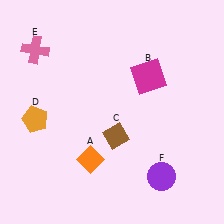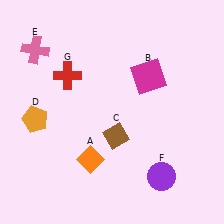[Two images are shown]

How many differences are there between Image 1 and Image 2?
There is 1 difference between the two images.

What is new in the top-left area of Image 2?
A red cross (G) was added in the top-left area of Image 2.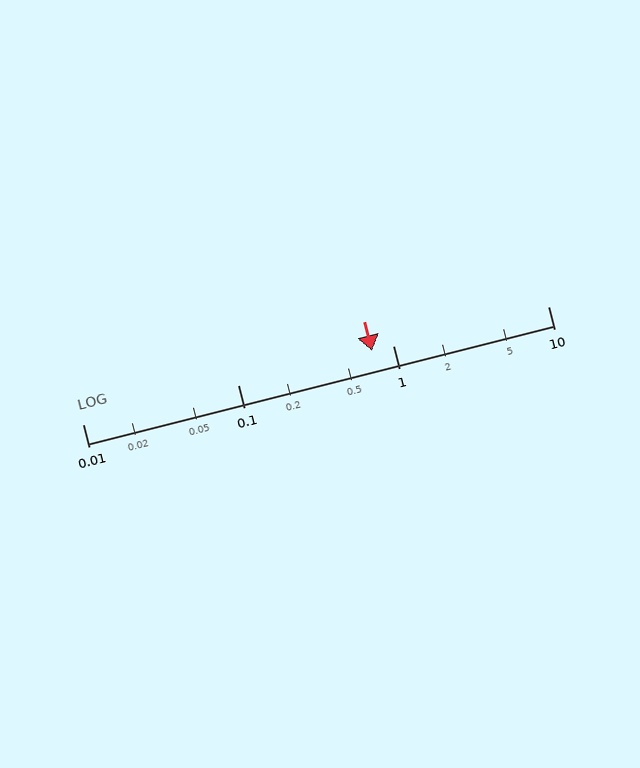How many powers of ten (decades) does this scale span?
The scale spans 3 decades, from 0.01 to 10.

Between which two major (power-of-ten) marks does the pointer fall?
The pointer is between 0.1 and 1.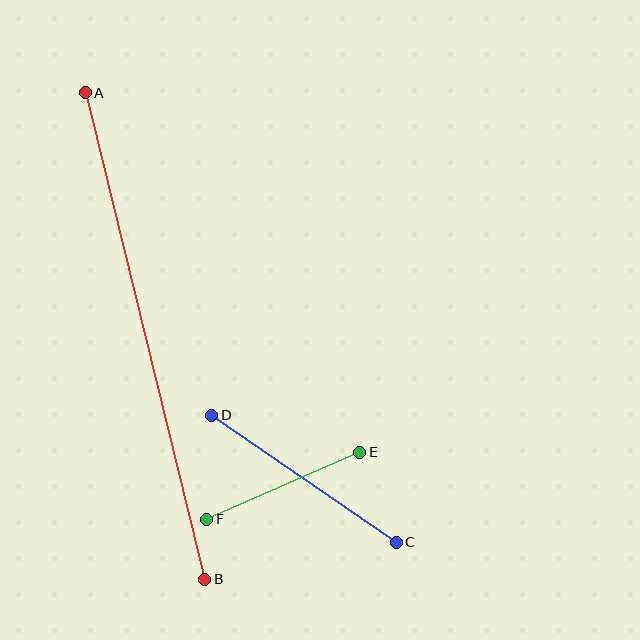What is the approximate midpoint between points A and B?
The midpoint is at approximately (145, 336) pixels.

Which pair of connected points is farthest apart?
Points A and B are farthest apart.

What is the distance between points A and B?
The distance is approximately 501 pixels.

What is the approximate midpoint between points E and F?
The midpoint is at approximately (283, 486) pixels.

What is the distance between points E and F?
The distance is approximately 167 pixels.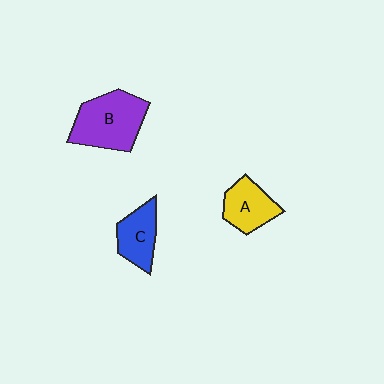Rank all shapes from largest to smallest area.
From largest to smallest: B (purple), A (yellow), C (blue).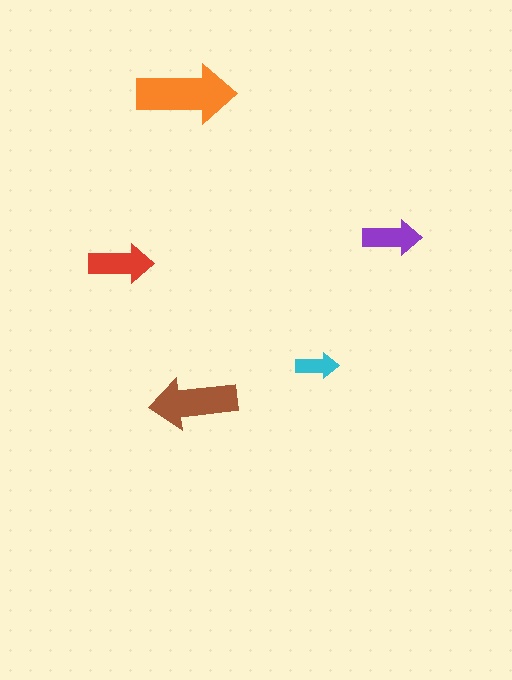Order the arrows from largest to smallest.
the orange one, the brown one, the red one, the purple one, the cyan one.